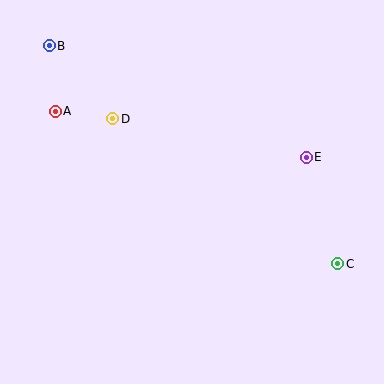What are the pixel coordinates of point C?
Point C is at (338, 264).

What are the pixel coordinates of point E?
Point E is at (306, 157).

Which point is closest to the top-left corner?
Point B is closest to the top-left corner.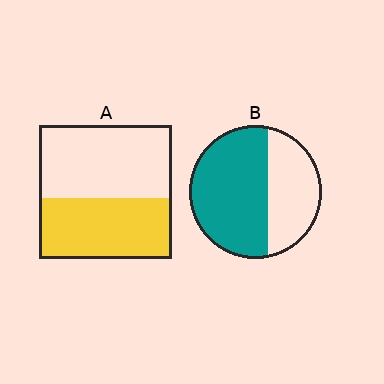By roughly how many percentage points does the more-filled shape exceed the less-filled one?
By roughly 15 percentage points (B over A).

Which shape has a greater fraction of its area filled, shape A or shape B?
Shape B.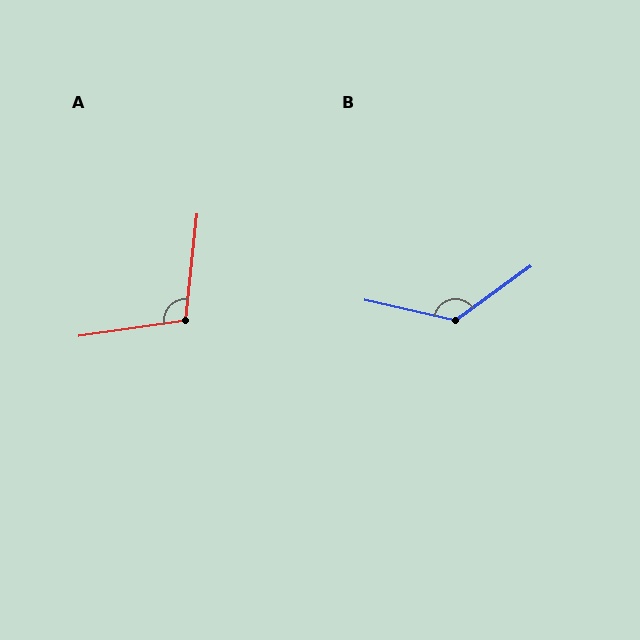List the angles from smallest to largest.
A (104°), B (131°).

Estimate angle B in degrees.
Approximately 131 degrees.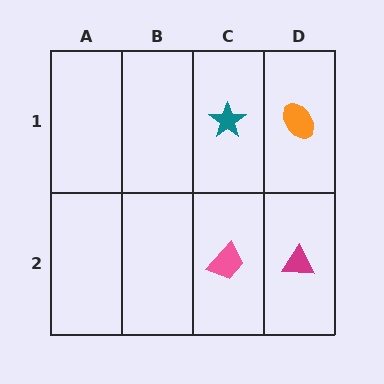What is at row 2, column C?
A pink trapezoid.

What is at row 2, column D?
A magenta triangle.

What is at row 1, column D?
An orange ellipse.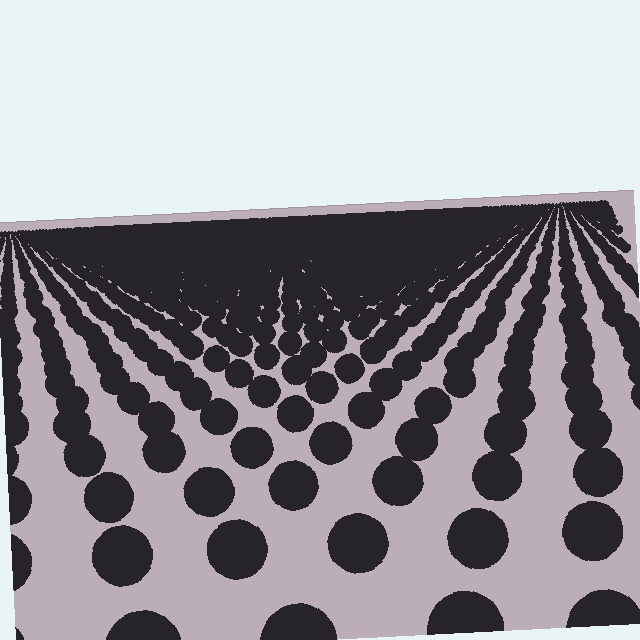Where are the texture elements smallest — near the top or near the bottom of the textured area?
Near the top.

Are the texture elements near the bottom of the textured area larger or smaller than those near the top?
Larger. Near the bottom, elements are closer to the viewer and appear at a bigger on-screen size.